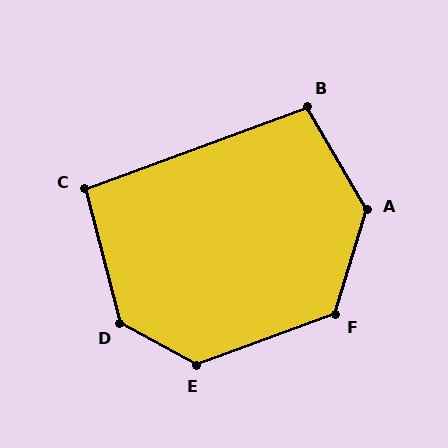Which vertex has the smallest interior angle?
C, at approximately 95 degrees.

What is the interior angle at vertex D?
Approximately 133 degrees (obtuse).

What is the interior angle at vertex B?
Approximately 100 degrees (obtuse).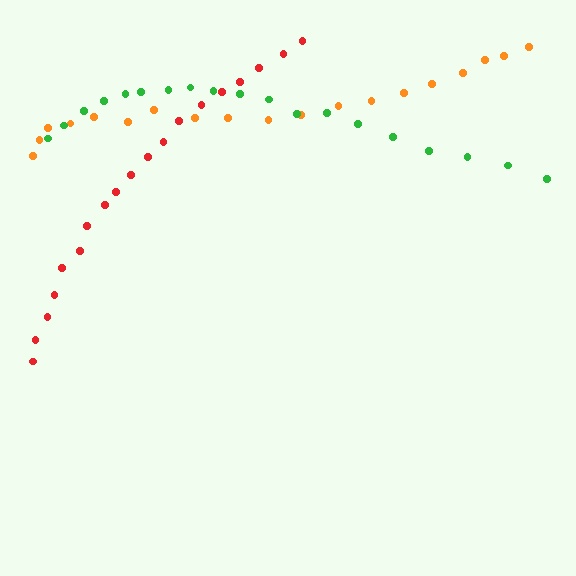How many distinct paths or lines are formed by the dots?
There are 3 distinct paths.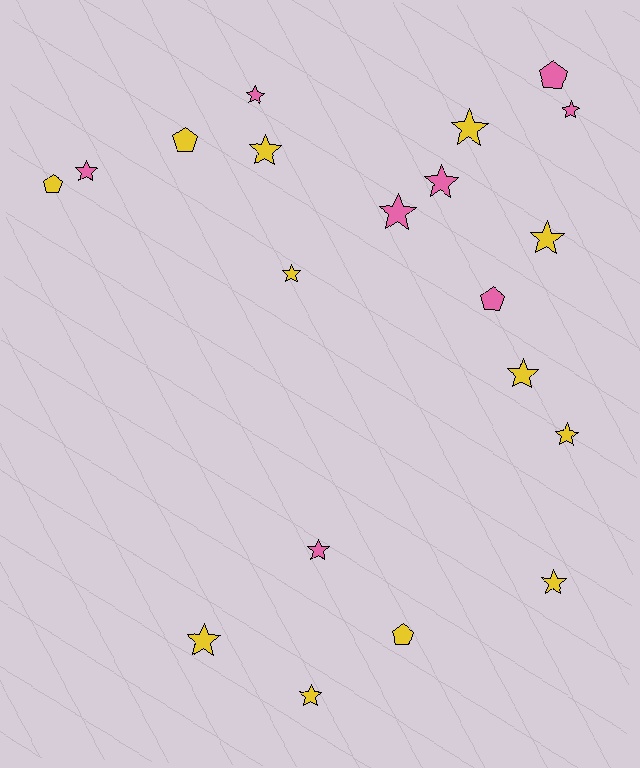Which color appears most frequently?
Yellow, with 12 objects.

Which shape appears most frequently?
Star, with 15 objects.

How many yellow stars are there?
There are 9 yellow stars.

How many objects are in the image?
There are 20 objects.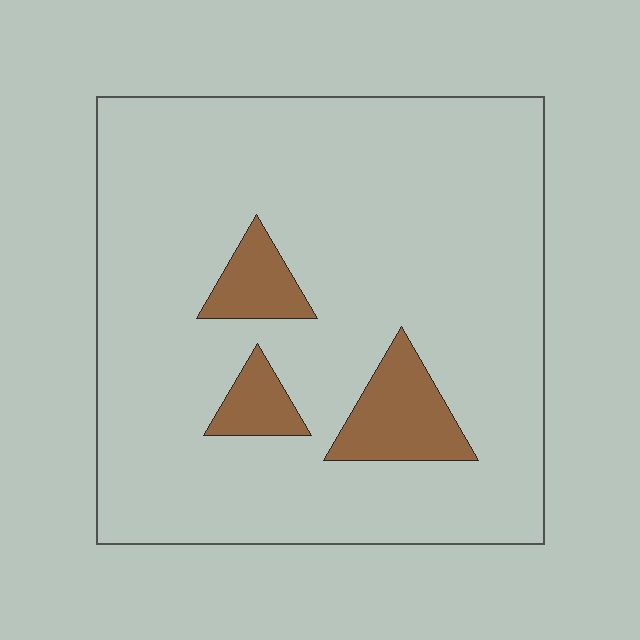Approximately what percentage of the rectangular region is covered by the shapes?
Approximately 10%.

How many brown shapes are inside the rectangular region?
3.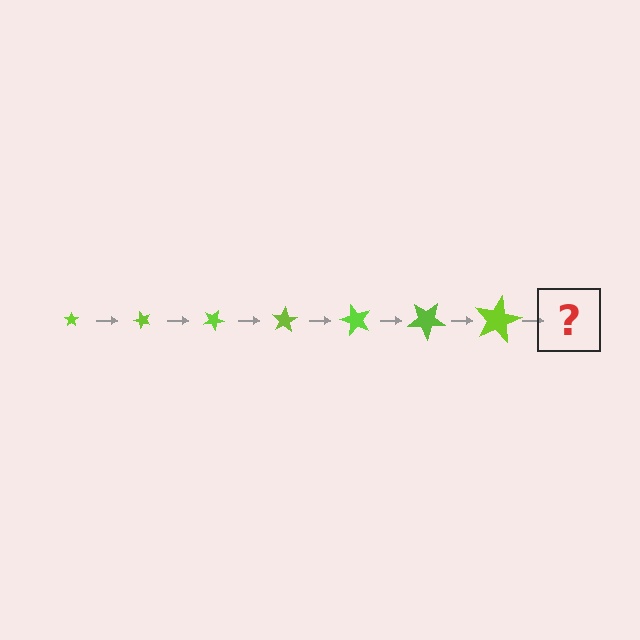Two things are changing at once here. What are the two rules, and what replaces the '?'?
The two rules are that the star grows larger each step and it rotates 50 degrees each step. The '?' should be a star, larger than the previous one and rotated 350 degrees from the start.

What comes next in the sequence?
The next element should be a star, larger than the previous one and rotated 350 degrees from the start.